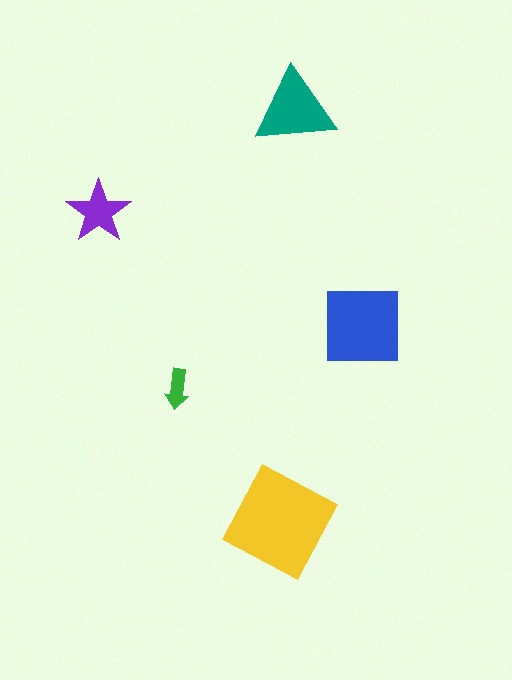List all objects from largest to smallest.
The yellow diamond, the blue square, the teal triangle, the purple star, the green arrow.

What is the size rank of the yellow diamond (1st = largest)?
1st.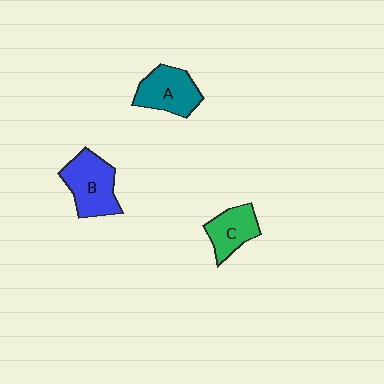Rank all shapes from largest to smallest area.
From largest to smallest: B (blue), A (teal), C (green).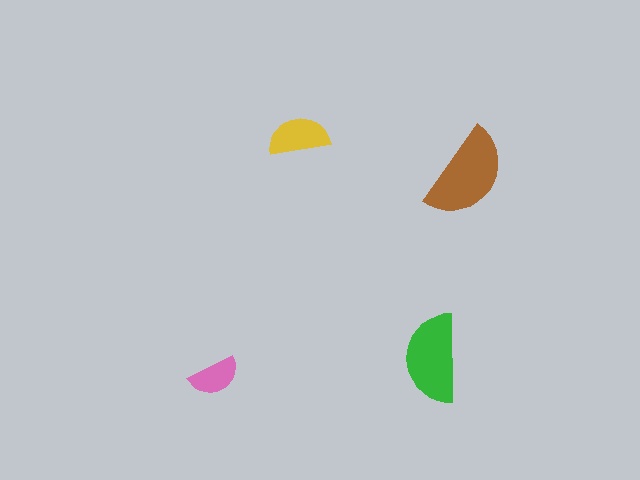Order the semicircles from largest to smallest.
the brown one, the green one, the yellow one, the pink one.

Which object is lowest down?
The pink semicircle is bottommost.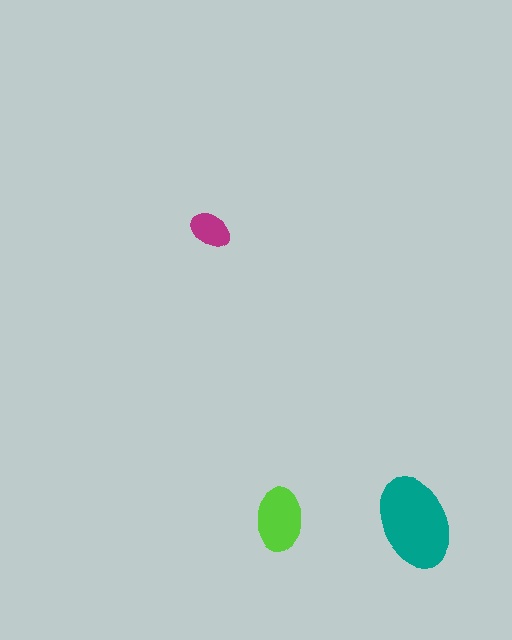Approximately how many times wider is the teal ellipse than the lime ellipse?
About 1.5 times wider.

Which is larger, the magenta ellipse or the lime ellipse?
The lime one.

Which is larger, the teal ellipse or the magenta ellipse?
The teal one.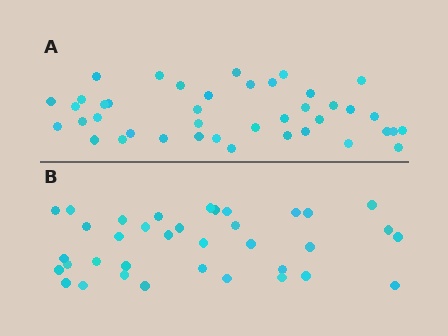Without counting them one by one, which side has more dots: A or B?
Region A (the top region) has more dots.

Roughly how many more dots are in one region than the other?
Region A has about 5 more dots than region B.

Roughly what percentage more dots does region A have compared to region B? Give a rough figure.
About 15% more.